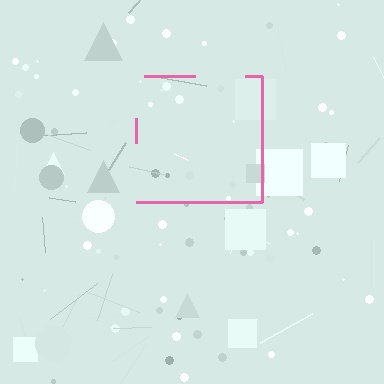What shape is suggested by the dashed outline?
The dashed outline suggests a square.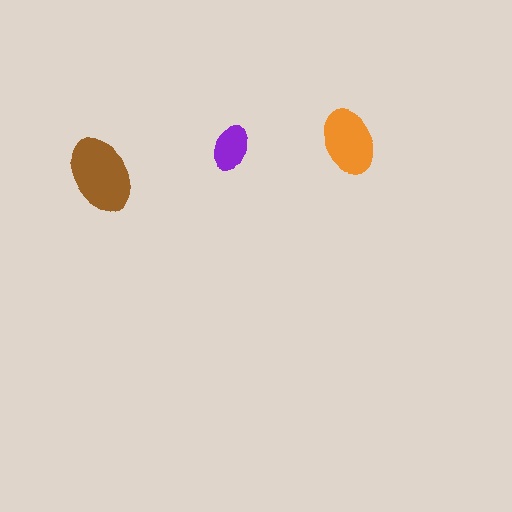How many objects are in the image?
There are 3 objects in the image.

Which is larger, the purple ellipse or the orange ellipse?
The orange one.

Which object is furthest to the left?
The brown ellipse is leftmost.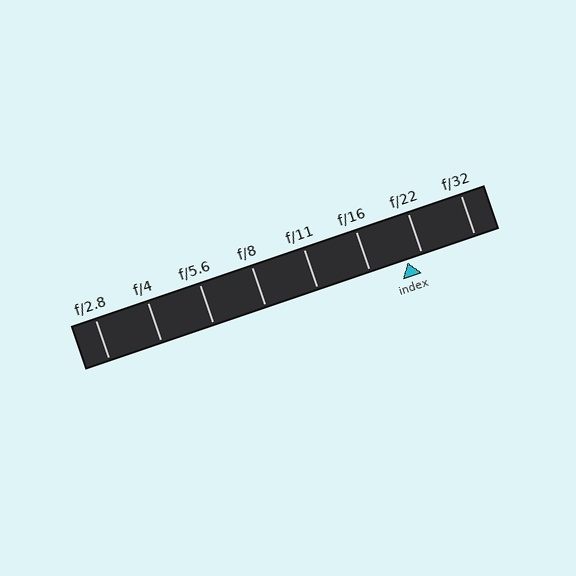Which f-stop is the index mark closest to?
The index mark is closest to f/22.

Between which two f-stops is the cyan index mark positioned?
The index mark is between f/16 and f/22.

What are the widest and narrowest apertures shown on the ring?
The widest aperture shown is f/2.8 and the narrowest is f/32.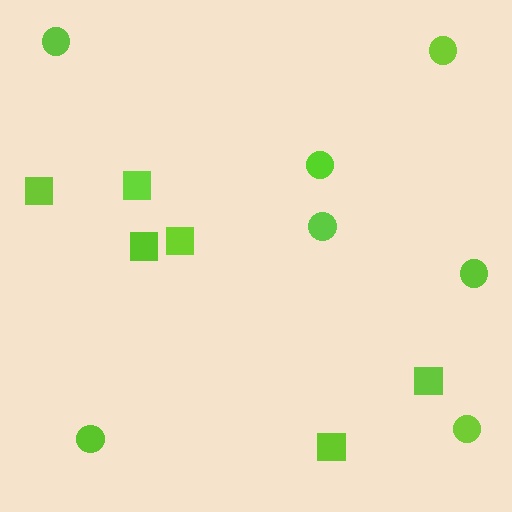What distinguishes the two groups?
There are 2 groups: one group of circles (7) and one group of squares (6).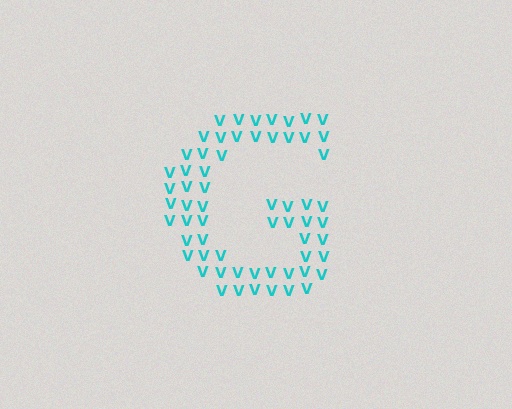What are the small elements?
The small elements are letter V's.